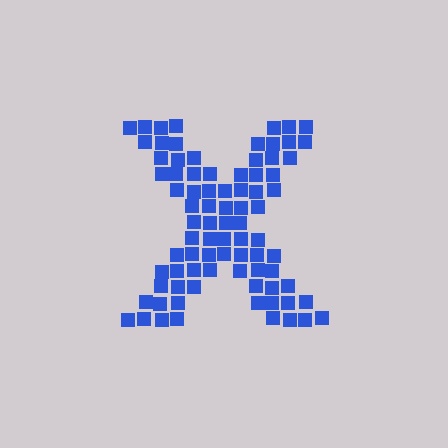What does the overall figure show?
The overall figure shows the letter X.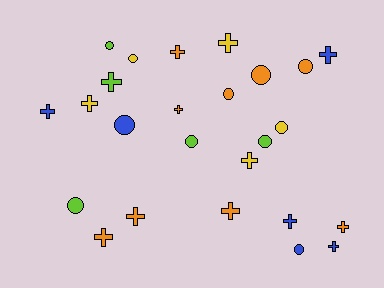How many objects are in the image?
There are 25 objects.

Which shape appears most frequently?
Cross, with 14 objects.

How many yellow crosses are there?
There are 3 yellow crosses.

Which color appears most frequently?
Orange, with 9 objects.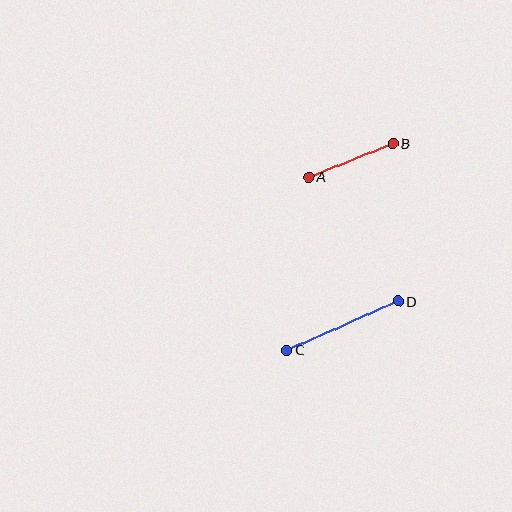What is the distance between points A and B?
The distance is approximately 91 pixels.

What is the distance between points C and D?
The distance is approximately 121 pixels.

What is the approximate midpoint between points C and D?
The midpoint is at approximately (342, 326) pixels.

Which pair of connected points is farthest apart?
Points C and D are farthest apart.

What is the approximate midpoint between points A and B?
The midpoint is at approximately (351, 160) pixels.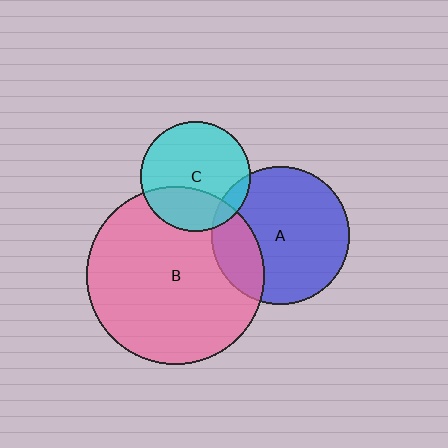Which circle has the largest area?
Circle B (pink).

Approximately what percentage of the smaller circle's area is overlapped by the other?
Approximately 25%.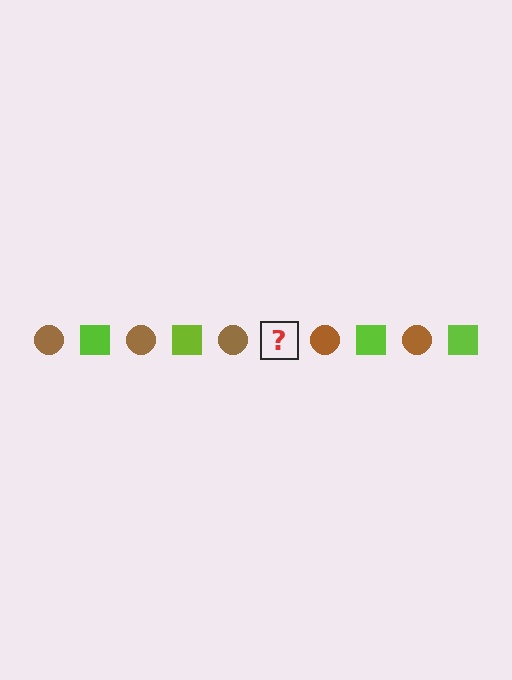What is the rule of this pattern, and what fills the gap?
The rule is that the pattern alternates between brown circle and lime square. The gap should be filled with a lime square.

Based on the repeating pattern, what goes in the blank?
The blank should be a lime square.